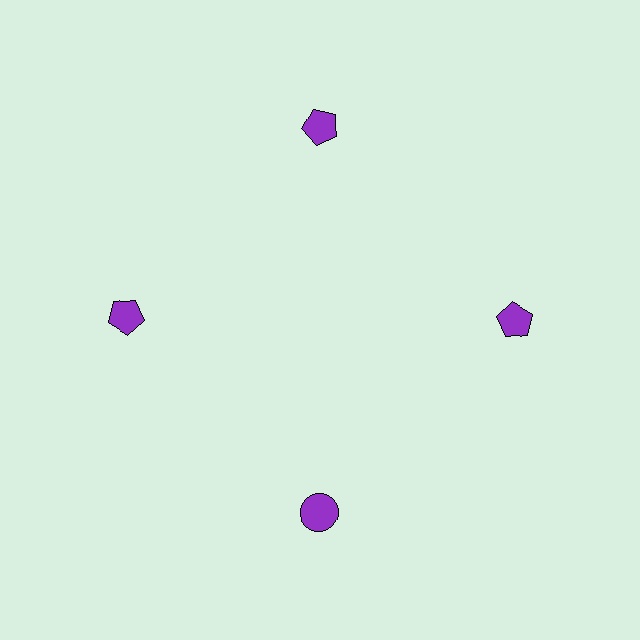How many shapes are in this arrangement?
There are 4 shapes arranged in a ring pattern.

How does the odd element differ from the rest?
It has a different shape: circle instead of pentagon.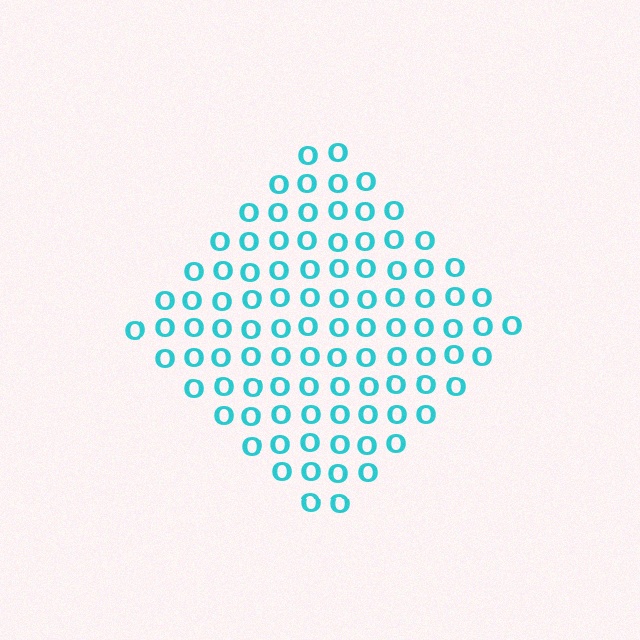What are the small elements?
The small elements are letter O's.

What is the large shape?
The large shape is a diamond.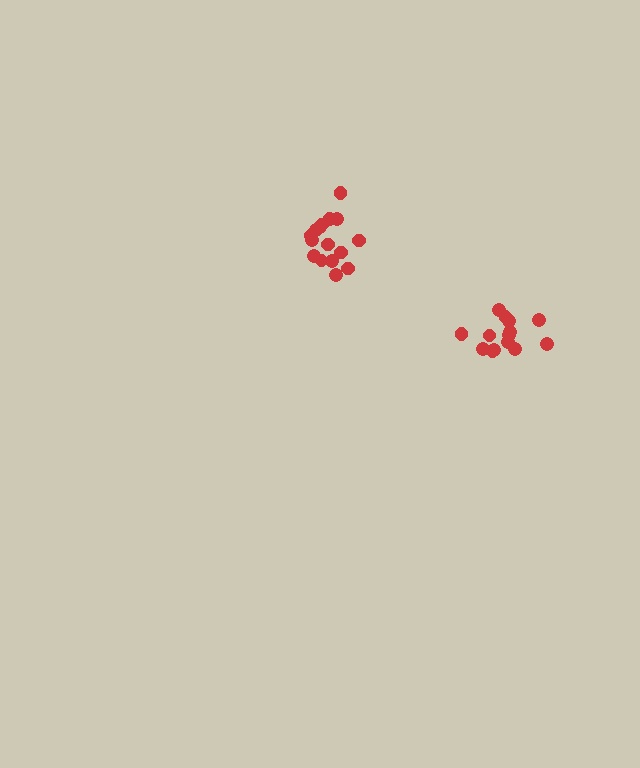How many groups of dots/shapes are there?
There are 2 groups.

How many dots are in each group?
Group 1: 14 dots, Group 2: 16 dots (30 total).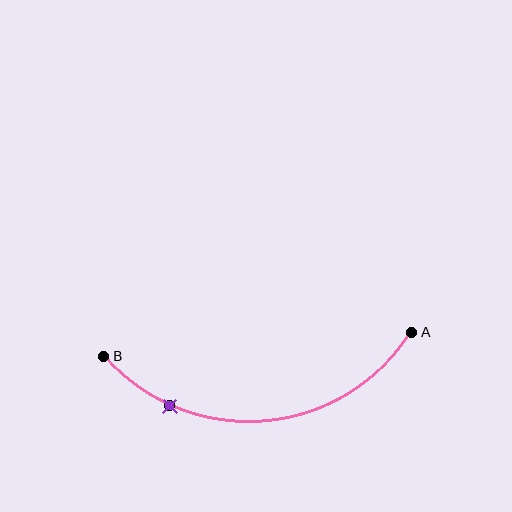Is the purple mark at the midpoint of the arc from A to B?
No. The purple mark lies on the arc but is closer to endpoint B. The arc midpoint would be at the point on the curve equidistant along the arc from both A and B.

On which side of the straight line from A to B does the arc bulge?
The arc bulges below the straight line connecting A and B.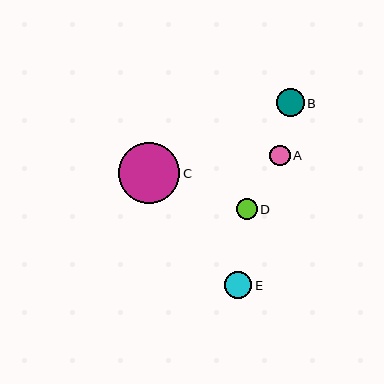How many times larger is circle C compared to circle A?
Circle C is approximately 2.9 times the size of circle A.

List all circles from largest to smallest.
From largest to smallest: C, B, E, A, D.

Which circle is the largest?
Circle C is the largest with a size of approximately 61 pixels.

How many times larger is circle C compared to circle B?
Circle C is approximately 2.2 times the size of circle B.